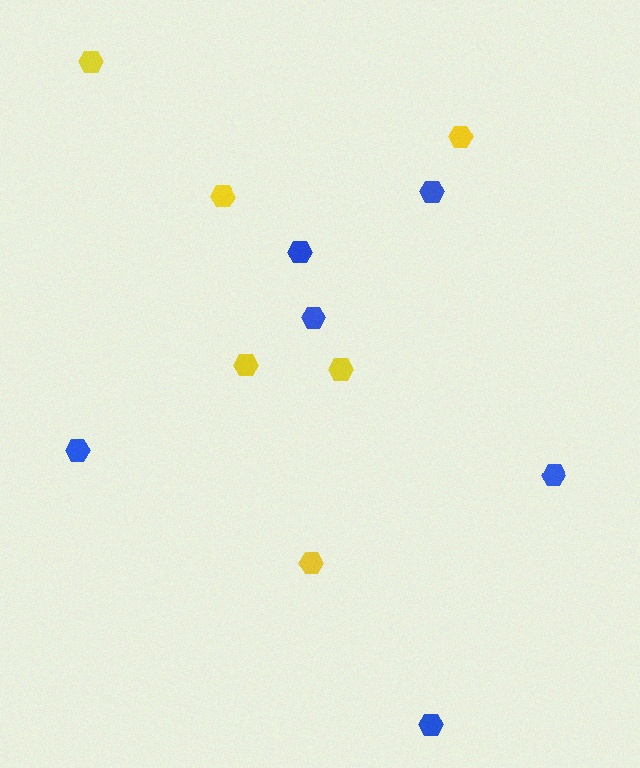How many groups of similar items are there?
There are 2 groups: one group of yellow hexagons (6) and one group of blue hexagons (6).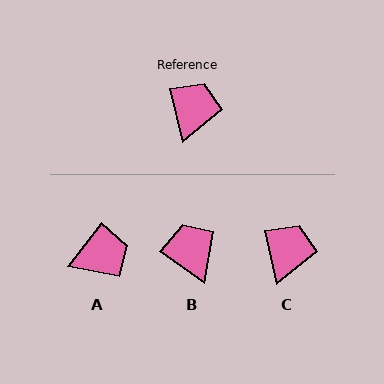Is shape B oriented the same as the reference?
No, it is off by about 41 degrees.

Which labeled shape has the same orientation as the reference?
C.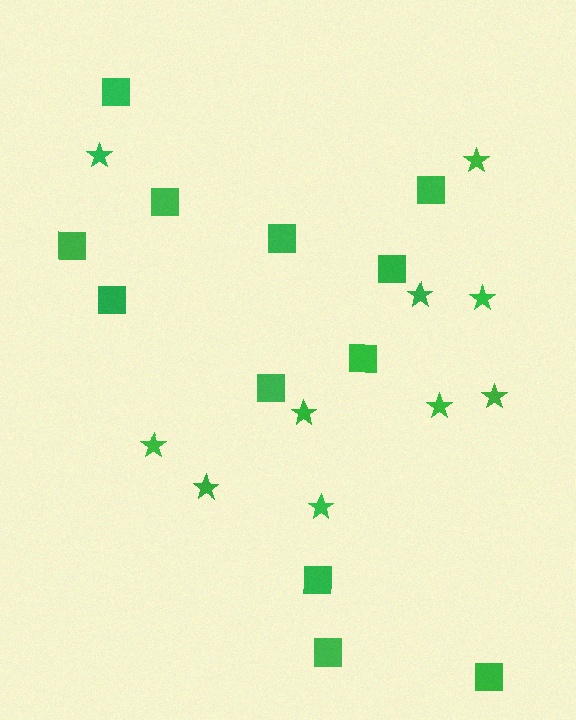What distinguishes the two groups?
There are 2 groups: one group of stars (10) and one group of squares (12).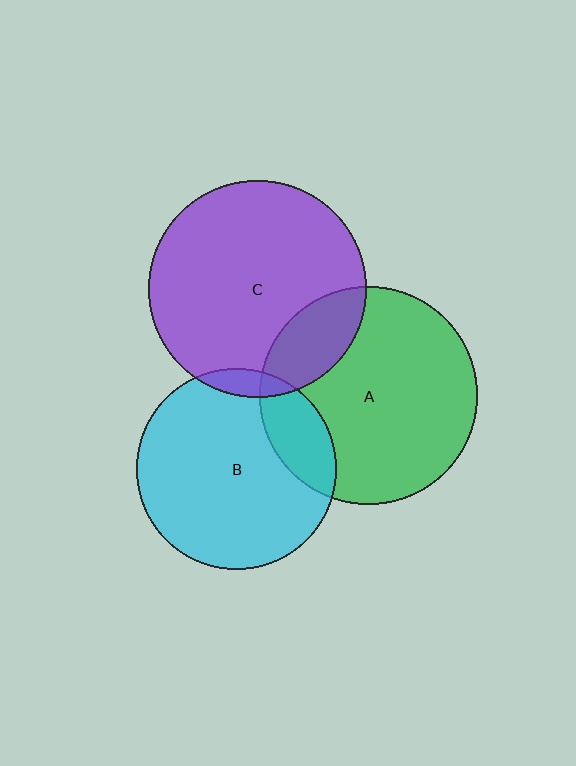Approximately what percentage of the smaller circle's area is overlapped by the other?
Approximately 5%.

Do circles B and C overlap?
Yes.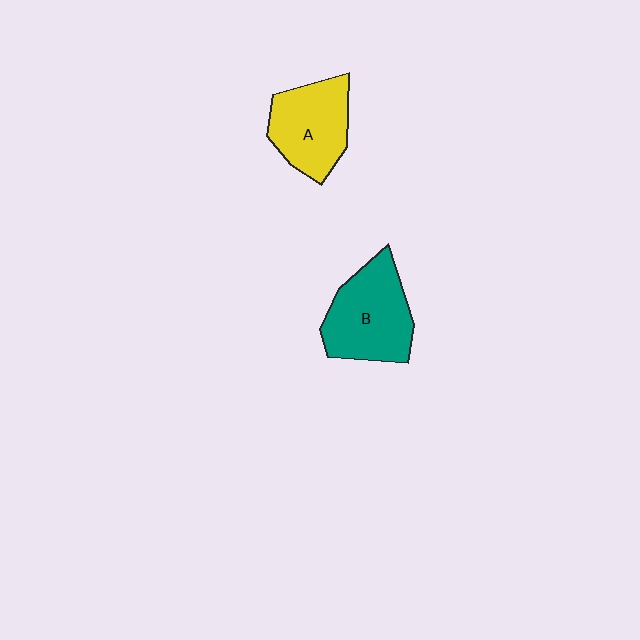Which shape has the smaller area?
Shape A (yellow).